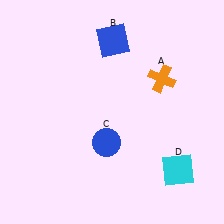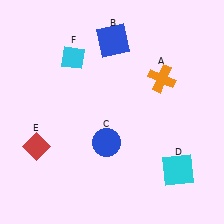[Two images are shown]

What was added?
A red diamond (E), a cyan diamond (F) were added in Image 2.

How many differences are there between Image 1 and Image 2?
There are 2 differences between the two images.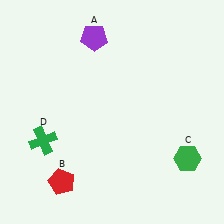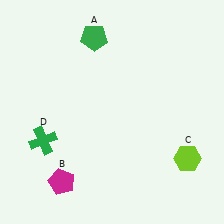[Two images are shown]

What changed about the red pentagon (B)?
In Image 1, B is red. In Image 2, it changed to magenta.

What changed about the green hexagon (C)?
In Image 1, C is green. In Image 2, it changed to lime.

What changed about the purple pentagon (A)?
In Image 1, A is purple. In Image 2, it changed to green.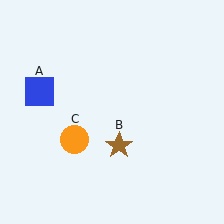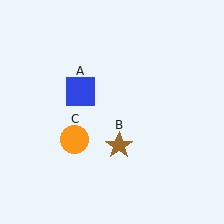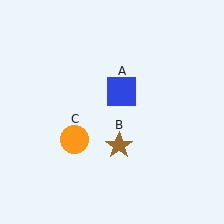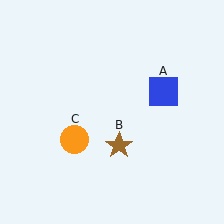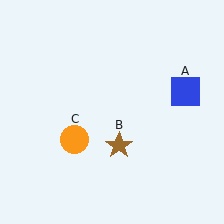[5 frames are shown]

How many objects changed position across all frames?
1 object changed position: blue square (object A).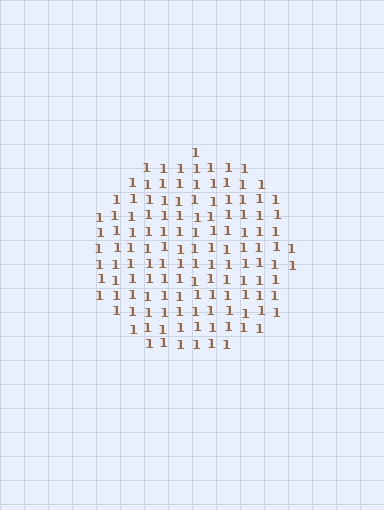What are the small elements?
The small elements are digit 1's.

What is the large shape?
The large shape is a circle.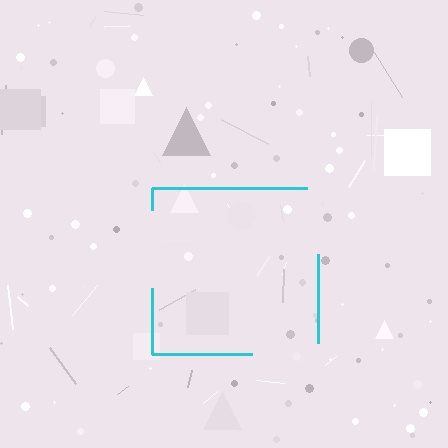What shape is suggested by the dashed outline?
The dashed outline suggests a square.